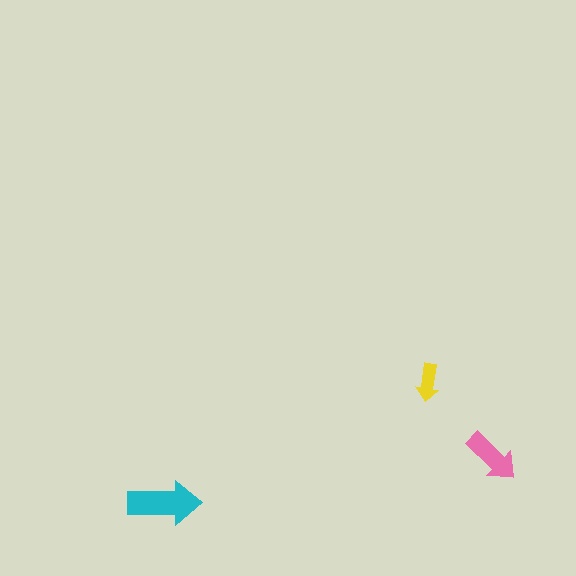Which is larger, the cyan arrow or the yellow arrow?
The cyan one.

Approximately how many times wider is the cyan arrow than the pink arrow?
About 1.5 times wider.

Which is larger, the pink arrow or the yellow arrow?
The pink one.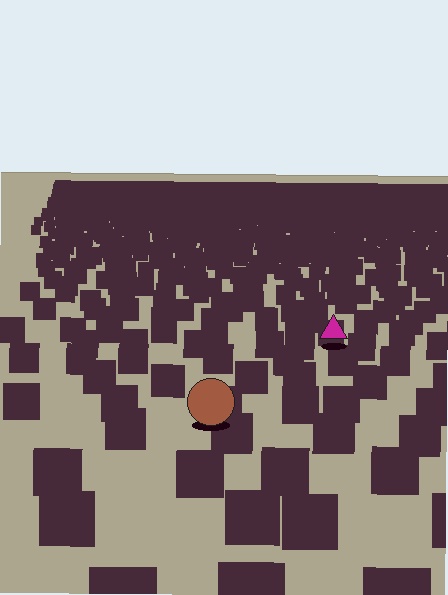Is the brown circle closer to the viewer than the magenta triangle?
Yes. The brown circle is closer — you can tell from the texture gradient: the ground texture is coarser near it.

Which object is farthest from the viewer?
The magenta triangle is farthest from the viewer. It appears smaller and the ground texture around it is denser.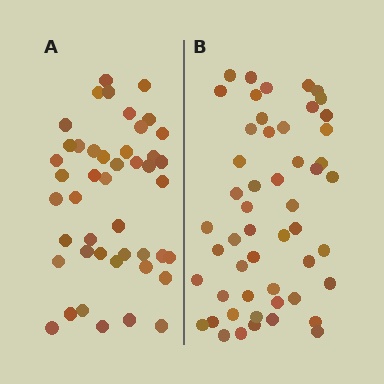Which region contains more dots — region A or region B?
Region B (the right region) has more dots.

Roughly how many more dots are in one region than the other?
Region B has roughly 8 or so more dots than region A.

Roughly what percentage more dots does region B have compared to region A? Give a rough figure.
About 15% more.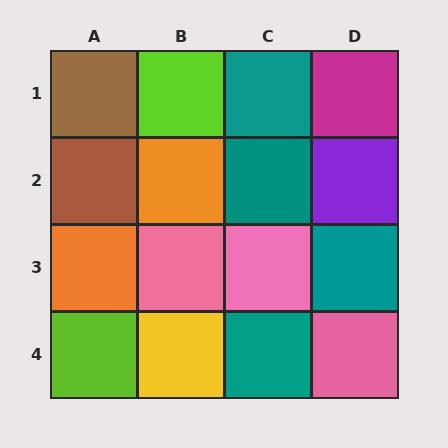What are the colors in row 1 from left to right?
Brown, lime, teal, magenta.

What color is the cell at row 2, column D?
Purple.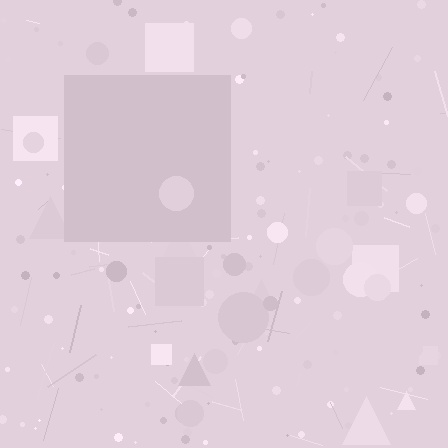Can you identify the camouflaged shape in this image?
The camouflaged shape is a square.